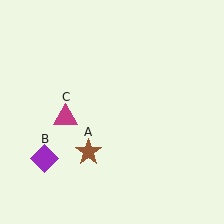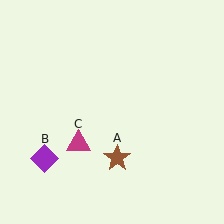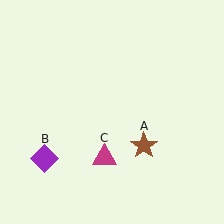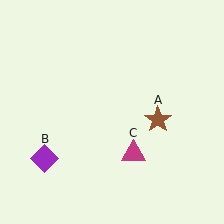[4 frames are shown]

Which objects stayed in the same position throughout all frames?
Purple diamond (object B) remained stationary.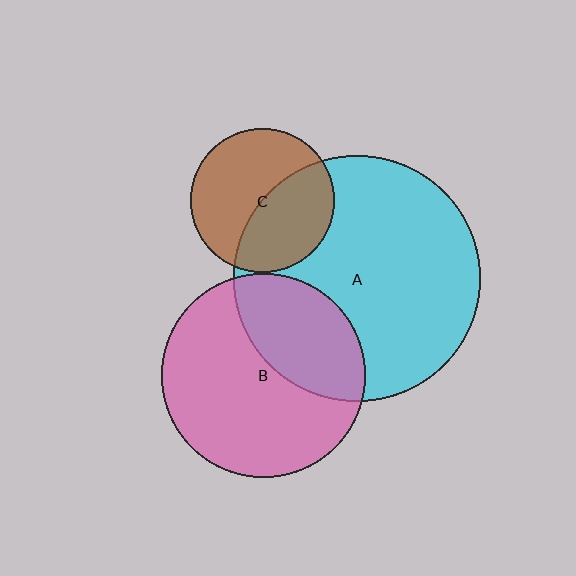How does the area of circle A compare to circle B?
Approximately 1.5 times.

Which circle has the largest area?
Circle A (cyan).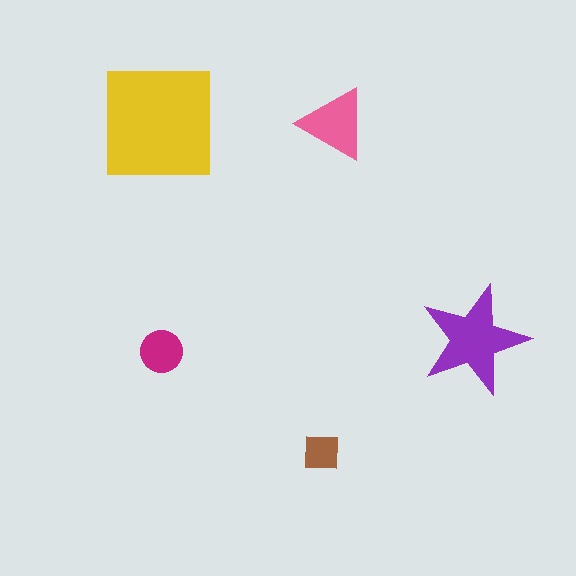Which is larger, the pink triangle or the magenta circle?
The pink triangle.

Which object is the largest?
The yellow square.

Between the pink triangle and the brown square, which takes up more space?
The pink triangle.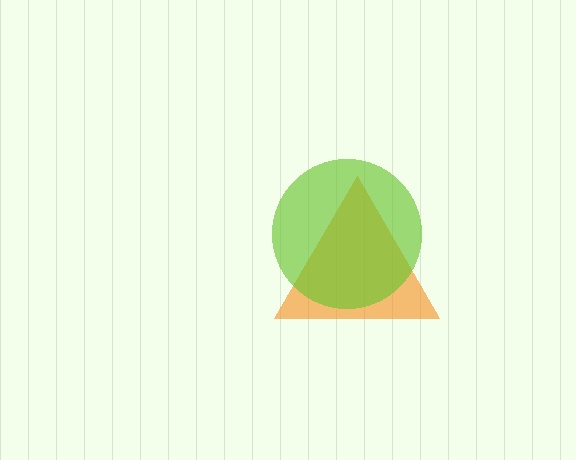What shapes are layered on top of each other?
The layered shapes are: an orange triangle, a lime circle.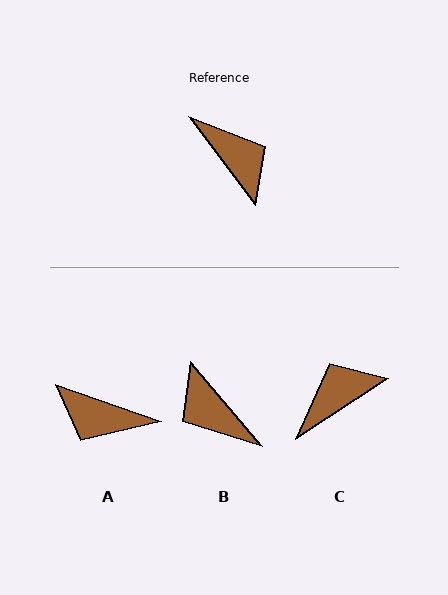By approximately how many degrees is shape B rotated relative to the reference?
Approximately 176 degrees clockwise.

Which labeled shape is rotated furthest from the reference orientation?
B, about 176 degrees away.